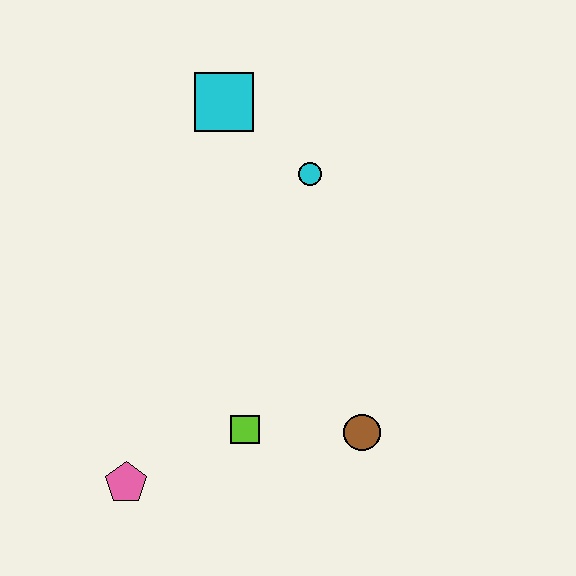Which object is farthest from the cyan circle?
The pink pentagon is farthest from the cyan circle.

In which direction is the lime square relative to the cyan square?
The lime square is below the cyan square.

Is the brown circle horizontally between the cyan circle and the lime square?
No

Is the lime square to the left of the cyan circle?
Yes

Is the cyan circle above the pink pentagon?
Yes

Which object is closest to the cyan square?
The cyan circle is closest to the cyan square.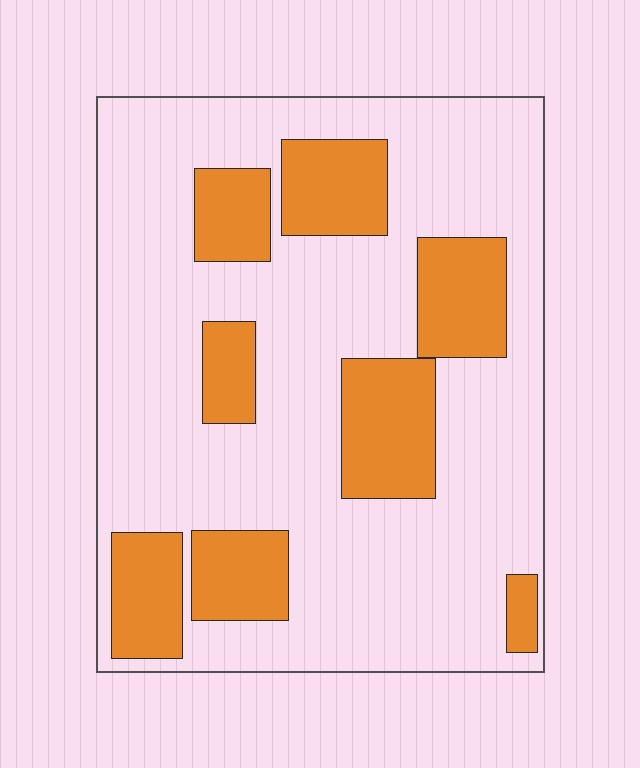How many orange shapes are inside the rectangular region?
8.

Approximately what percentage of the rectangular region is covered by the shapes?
Approximately 25%.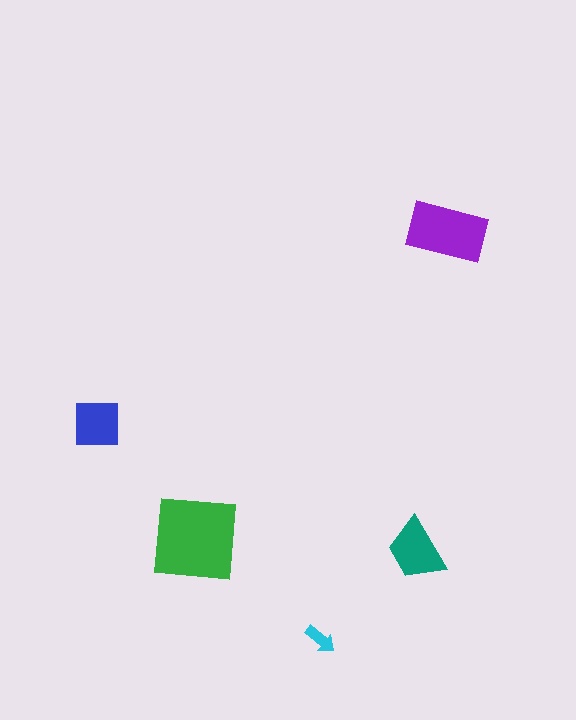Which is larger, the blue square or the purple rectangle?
The purple rectangle.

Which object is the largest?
The green square.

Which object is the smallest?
The cyan arrow.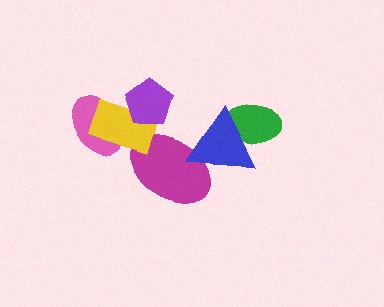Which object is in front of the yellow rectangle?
The purple pentagon is in front of the yellow rectangle.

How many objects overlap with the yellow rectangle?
3 objects overlap with the yellow rectangle.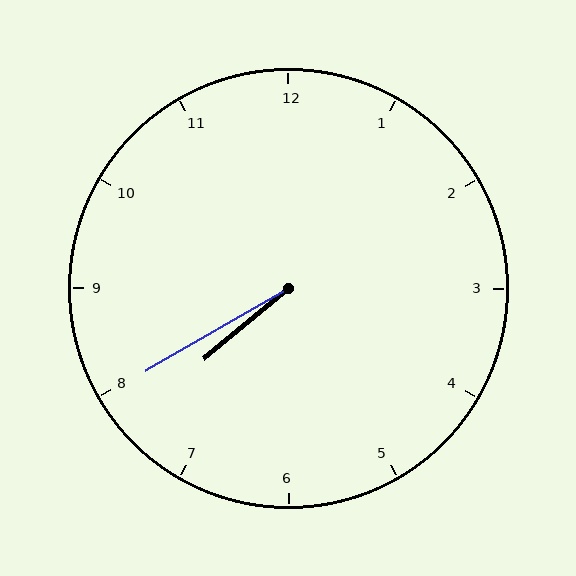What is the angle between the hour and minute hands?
Approximately 10 degrees.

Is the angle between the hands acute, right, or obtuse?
It is acute.